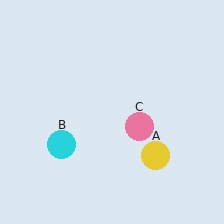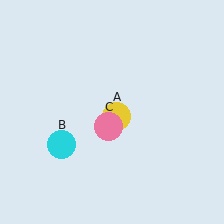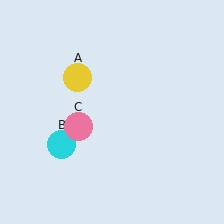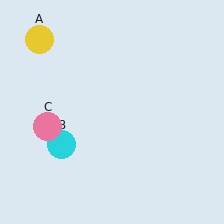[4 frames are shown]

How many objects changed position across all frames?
2 objects changed position: yellow circle (object A), pink circle (object C).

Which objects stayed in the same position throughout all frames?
Cyan circle (object B) remained stationary.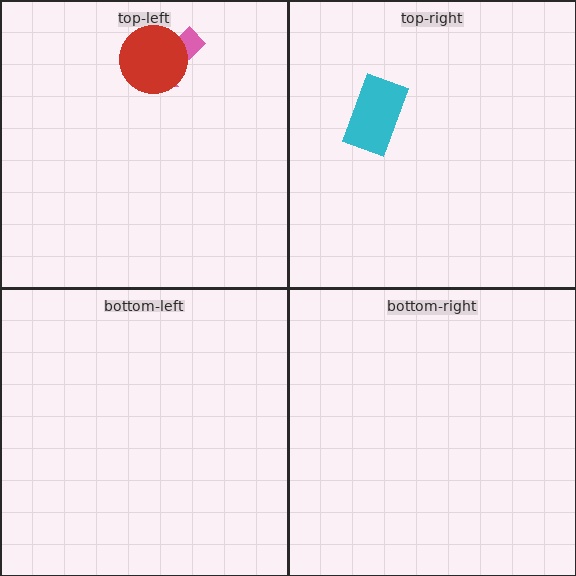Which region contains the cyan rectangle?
The top-right region.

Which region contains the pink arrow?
The top-left region.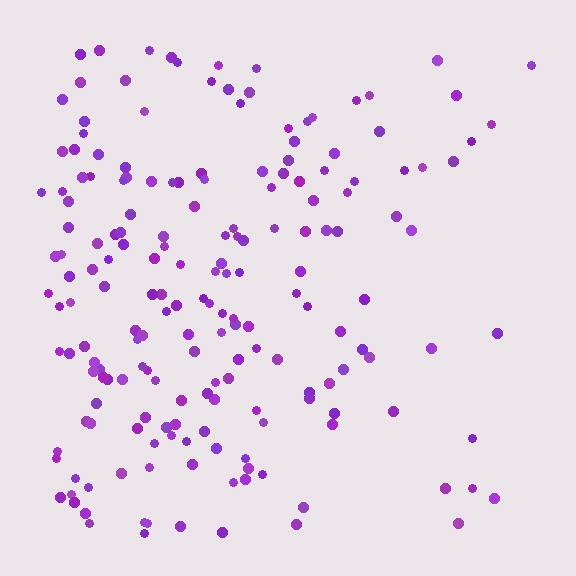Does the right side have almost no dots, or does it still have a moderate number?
Still a moderate number, just noticeably fewer than the left.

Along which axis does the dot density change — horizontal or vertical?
Horizontal.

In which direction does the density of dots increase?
From right to left, with the left side densest.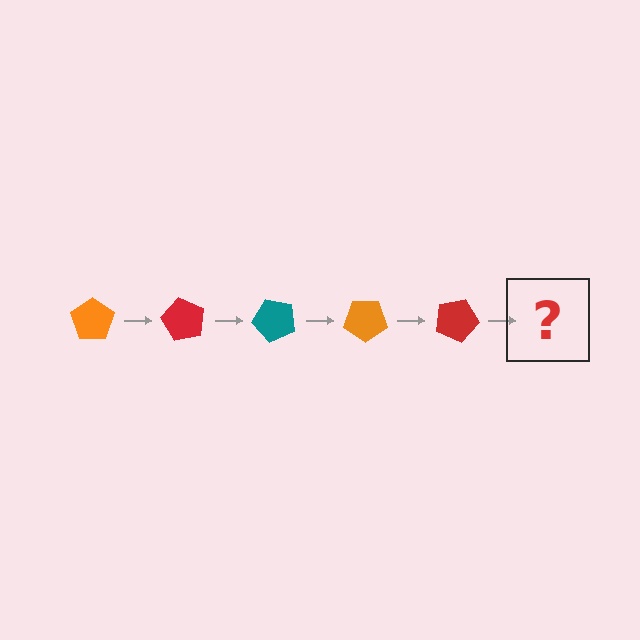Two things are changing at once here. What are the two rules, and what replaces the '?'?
The two rules are that it rotates 60 degrees each step and the color cycles through orange, red, and teal. The '?' should be a teal pentagon, rotated 300 degrees from the start.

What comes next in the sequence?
The next element should be a teal pentagon, rotated 300 degrees from the start.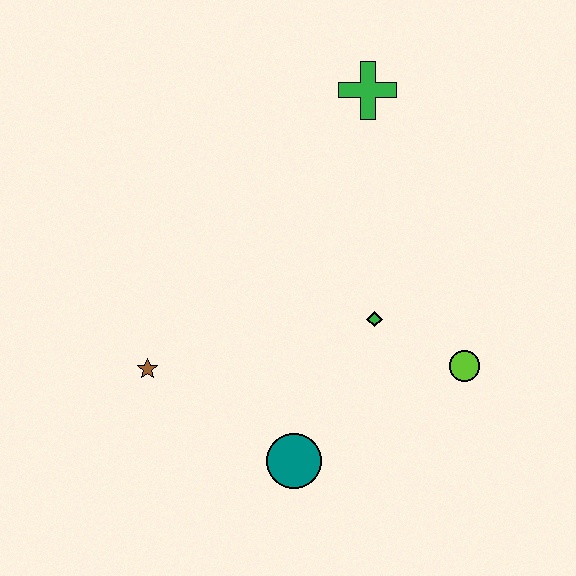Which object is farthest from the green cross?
The teal circle is farthest from the green cross.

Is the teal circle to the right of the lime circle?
No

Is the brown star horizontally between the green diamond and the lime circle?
No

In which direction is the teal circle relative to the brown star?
The teal circle is to the right of the brown star.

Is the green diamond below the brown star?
No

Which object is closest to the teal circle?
The green diamond is closest to the teal circle.